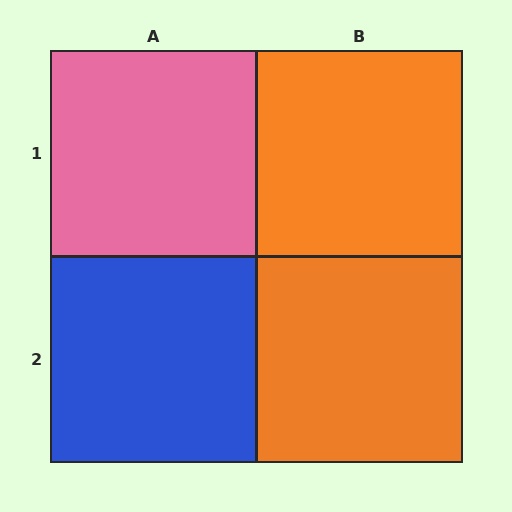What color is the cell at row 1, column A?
Pink.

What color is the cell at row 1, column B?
Orange.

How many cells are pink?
1 cell is pink.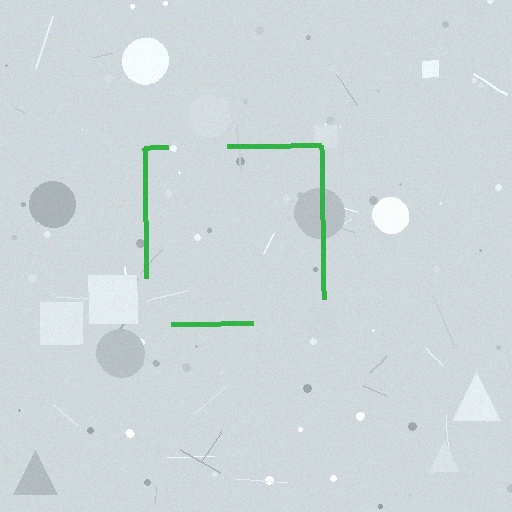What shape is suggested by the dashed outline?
The dashed outline suggests a square.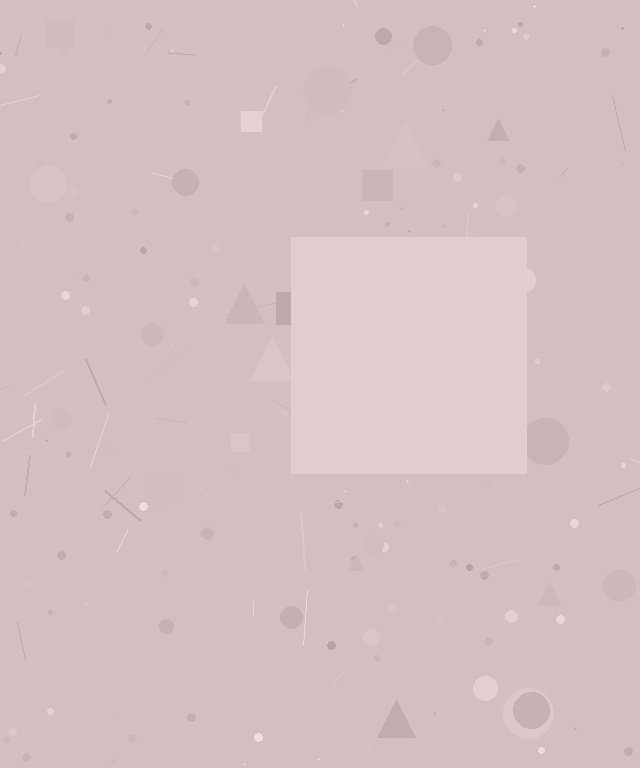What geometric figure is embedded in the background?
A square is embedded in the background.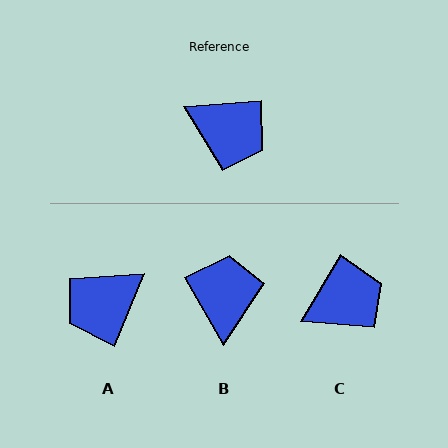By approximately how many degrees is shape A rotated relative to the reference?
Approximately 117 degrees clockwise.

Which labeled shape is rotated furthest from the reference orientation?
A, about 117 degrees away.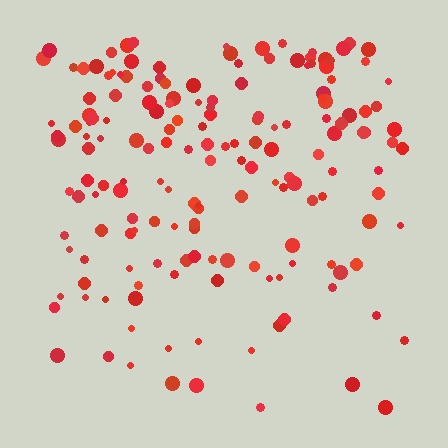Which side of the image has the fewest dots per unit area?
The bottom.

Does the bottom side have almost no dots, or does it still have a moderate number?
Still a moderate number, just noticeably fewer than the top.